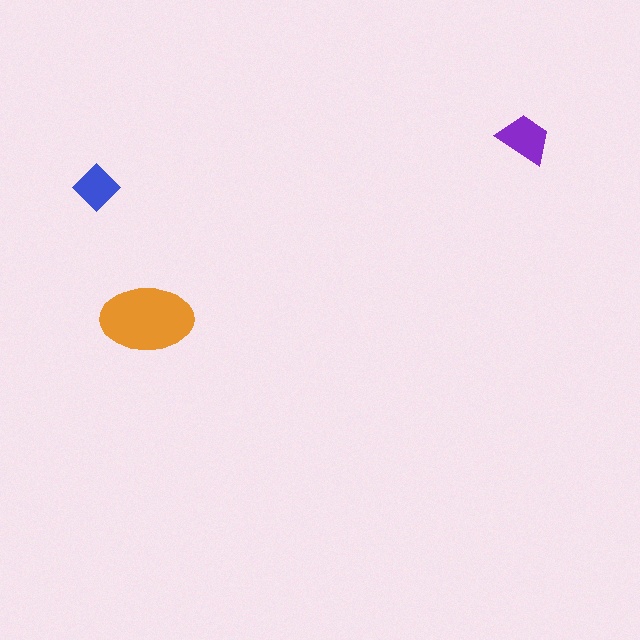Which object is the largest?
The orange ellipse.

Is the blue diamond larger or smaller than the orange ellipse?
Smaller.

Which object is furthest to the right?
The purple trapezoid is rightmost.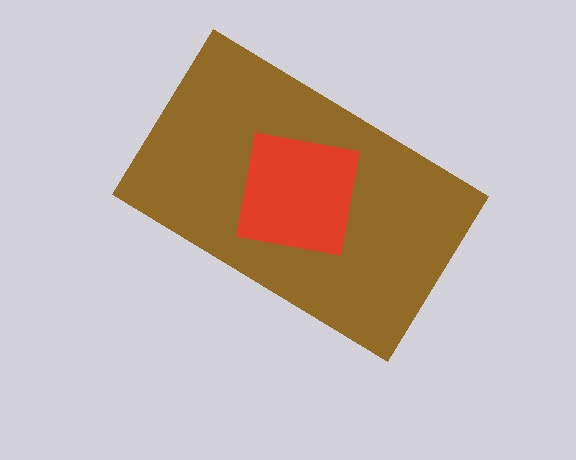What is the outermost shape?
The brown rectangle.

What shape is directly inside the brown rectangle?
The red square.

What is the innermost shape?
The red square.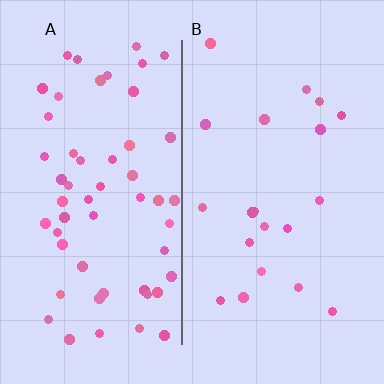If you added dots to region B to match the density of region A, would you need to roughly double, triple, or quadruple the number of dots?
Approximately triple.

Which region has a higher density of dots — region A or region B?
A (the left).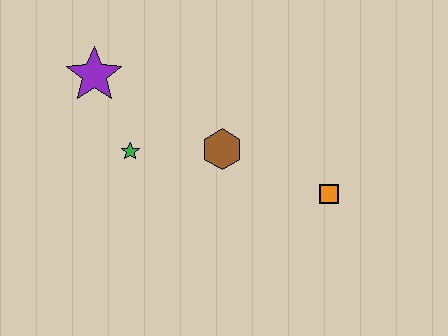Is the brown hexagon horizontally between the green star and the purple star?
No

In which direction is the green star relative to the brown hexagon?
The green star is to the left of the brown hexagon.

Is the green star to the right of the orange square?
No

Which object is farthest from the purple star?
The orange square is farthest from the purple star.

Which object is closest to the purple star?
The green star is closest to the purple star.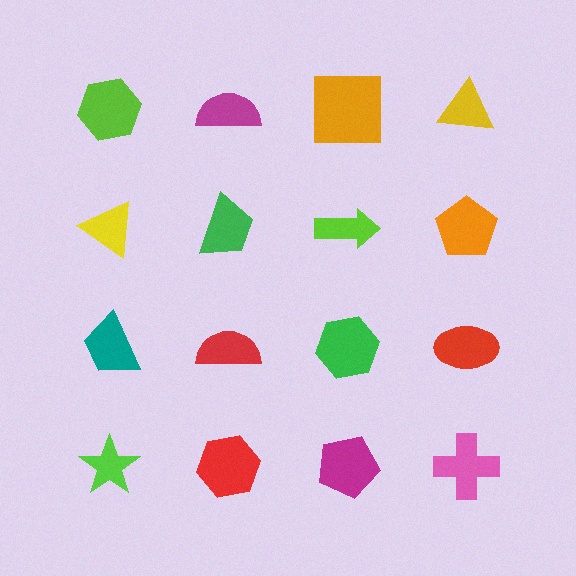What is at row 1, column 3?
An orange square.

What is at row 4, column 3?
A magenta pentagon.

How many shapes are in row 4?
4 shapes.